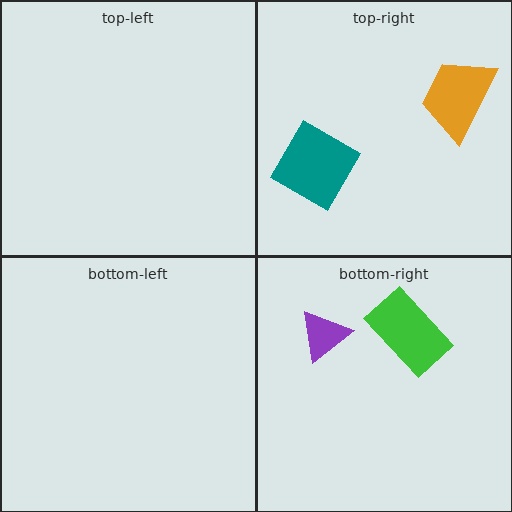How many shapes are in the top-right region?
2.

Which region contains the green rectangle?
The bottom-right region.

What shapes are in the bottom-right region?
The green rectangle, the purple triangle.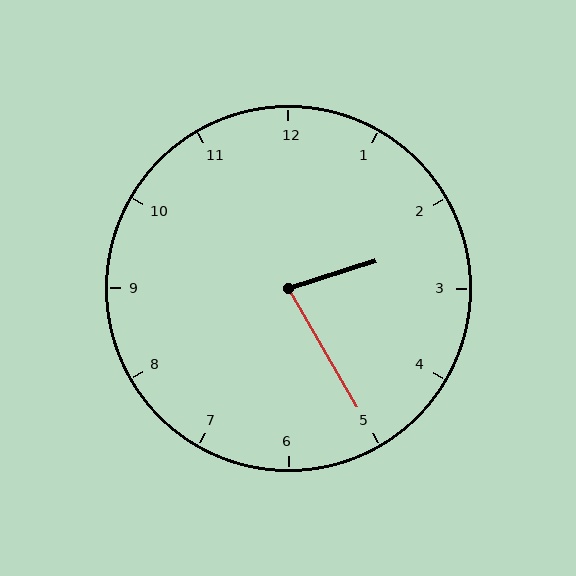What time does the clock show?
2:25.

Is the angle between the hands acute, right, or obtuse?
It is acute.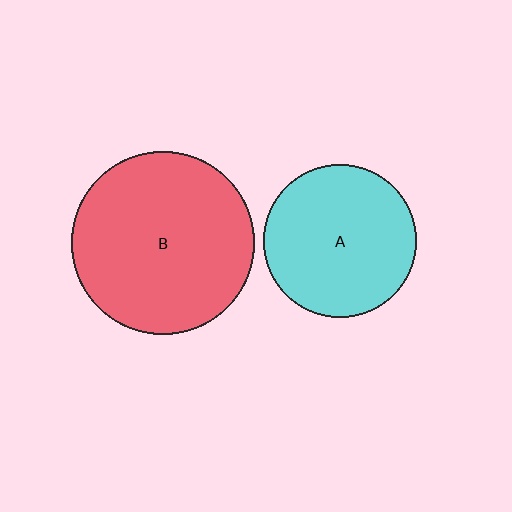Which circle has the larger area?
Circle B (red).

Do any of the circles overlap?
No, none of the circles overlap.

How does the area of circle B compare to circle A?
Approximately 1.4 times.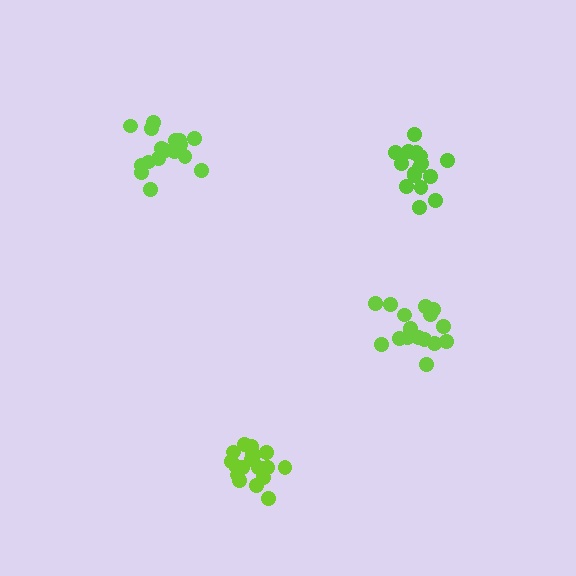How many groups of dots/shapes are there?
There are 4 groups.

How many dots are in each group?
Group 1: 17 dots, Group 2: 16 dots, Group 3: 18 dots, Group 4: 19 dots (70 total).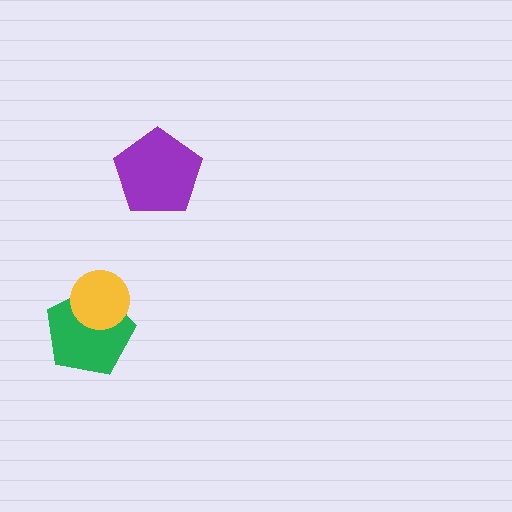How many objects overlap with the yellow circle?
1 object overlaps with the yellow circle.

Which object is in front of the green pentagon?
The yellow circle is in front of the green pentagon.